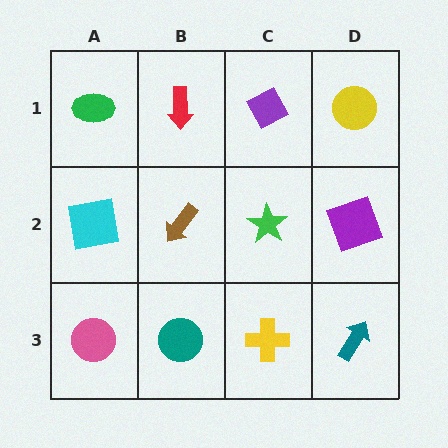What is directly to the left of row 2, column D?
A green star.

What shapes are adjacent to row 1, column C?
A green star (row 2, column C), a red arrow (row 1, column B), a yellow circle (row 1, column D).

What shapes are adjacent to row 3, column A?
A cyan square (row 2, column A), a teal circle (row 3, column B).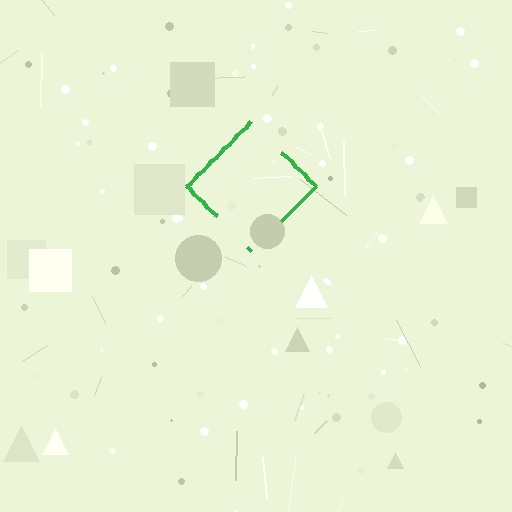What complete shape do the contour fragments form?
The contour fragments form a diamond.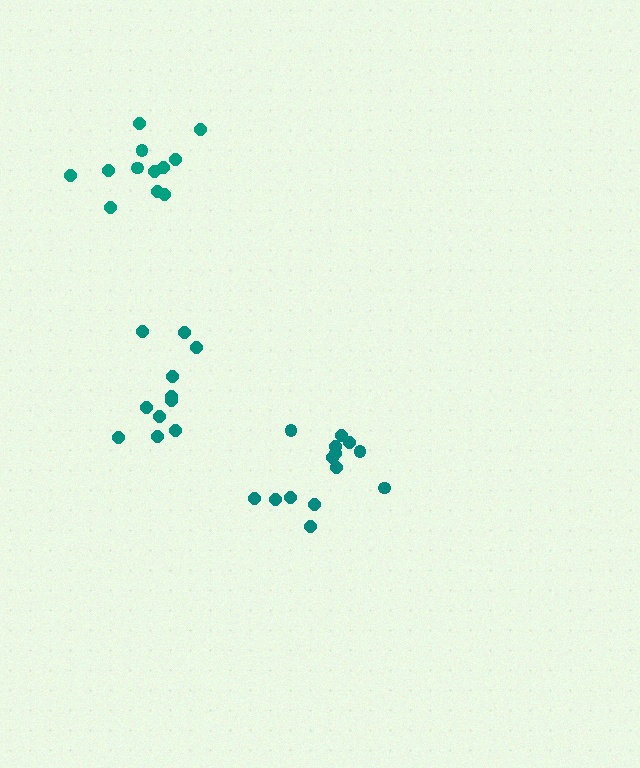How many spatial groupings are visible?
There are 3 spatial groupings.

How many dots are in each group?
Group 1: 12 dots, Group 2: 11 dots, Group 3: 14 dots (37 total).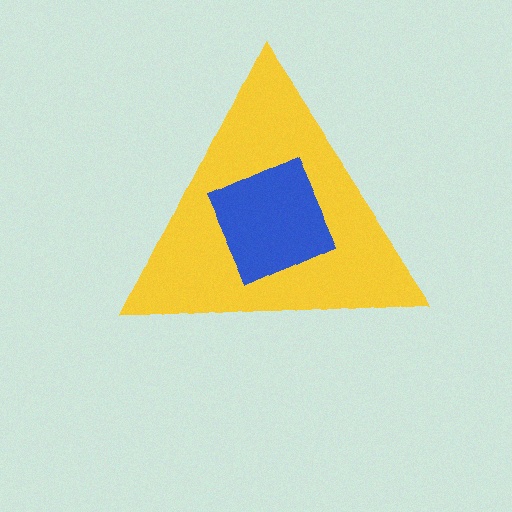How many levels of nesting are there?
2.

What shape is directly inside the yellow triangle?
The blue diamond.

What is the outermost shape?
The yellow triangle.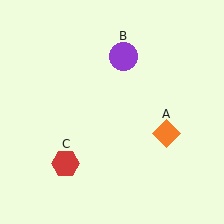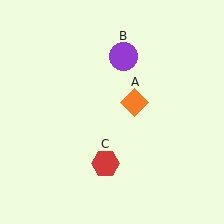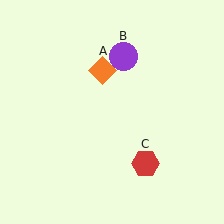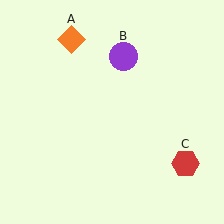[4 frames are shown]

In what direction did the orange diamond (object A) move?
The orange diamond (object A) moved up and to the left.